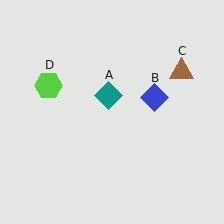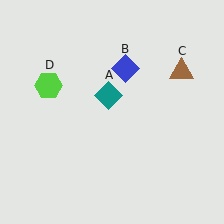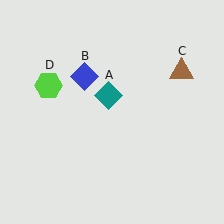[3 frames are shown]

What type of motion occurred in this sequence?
The blue diamond (object B) rotated counterclockwise around the center of the scene.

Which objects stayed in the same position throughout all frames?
Teal diamond (object A) and brown triangle (object C) and lime hexagon (object D) remained stationary.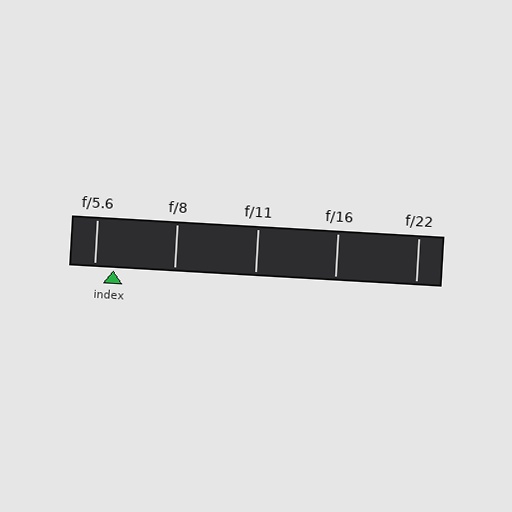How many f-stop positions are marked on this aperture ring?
There are 5 f-stop positions marked.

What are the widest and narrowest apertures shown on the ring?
The widest aperture shown is f/5.6 and the narrowest is f/22.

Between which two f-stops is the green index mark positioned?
The index mark is between f/5.6 and f/8.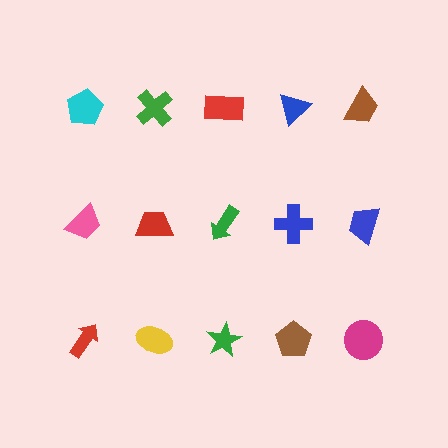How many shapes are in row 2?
5 shapes.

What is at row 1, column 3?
A red rectangle.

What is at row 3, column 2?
A yellow ellipse.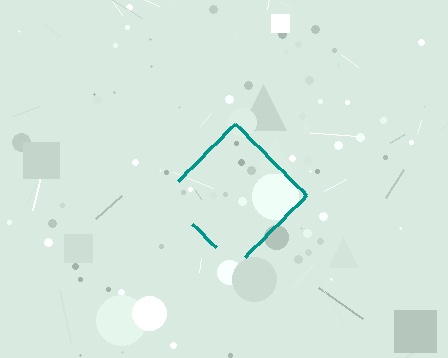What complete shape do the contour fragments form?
The contour fragments form a diamond.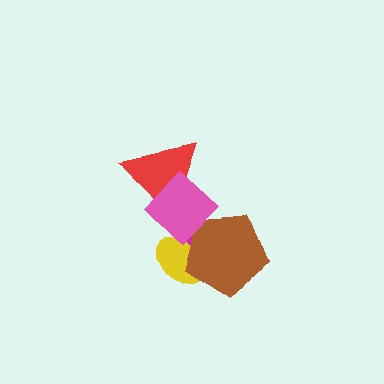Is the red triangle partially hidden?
Yes, it is partially covered by another shape.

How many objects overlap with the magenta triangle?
3 objects overlap with the magenta triangle.